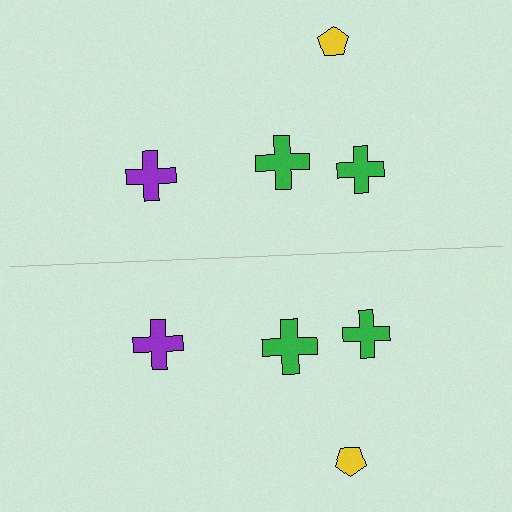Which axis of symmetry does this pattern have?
The pattern has a horizontal axis of symmetry running through the center of the image.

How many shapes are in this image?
There are 8 shapes in this image.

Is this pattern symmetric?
Yes, this pattern has bilateral (reflection) symmetry.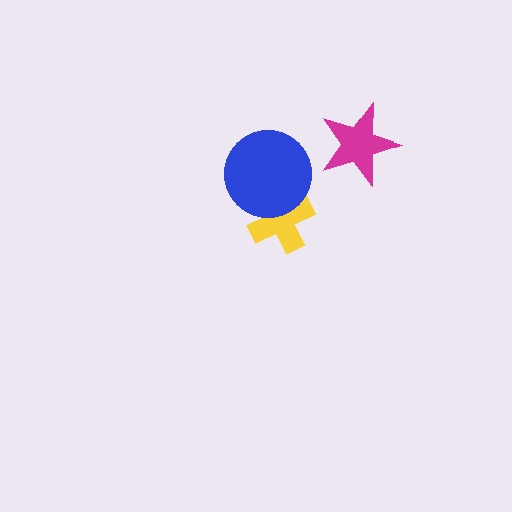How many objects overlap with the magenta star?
0 objects overlap with the magenta star.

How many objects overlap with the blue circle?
1 object overlaps with the blue circle.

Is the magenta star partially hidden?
No, no other shape covers it.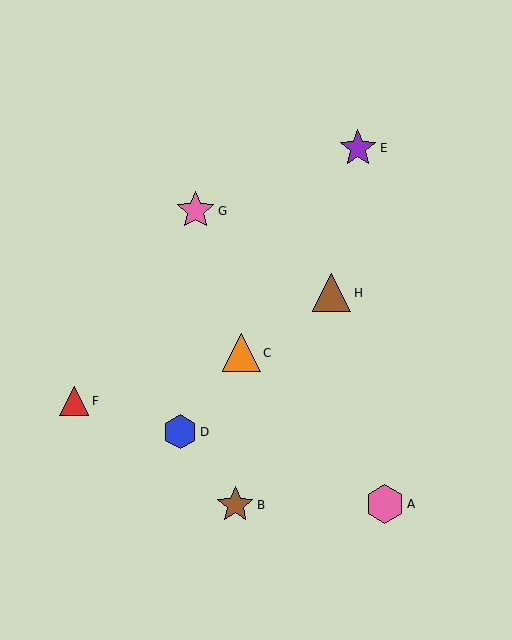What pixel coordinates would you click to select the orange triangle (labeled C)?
Click at (241, 353) to select the orange triangle C.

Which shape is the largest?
The pink hexagon (labeled A) is the largest.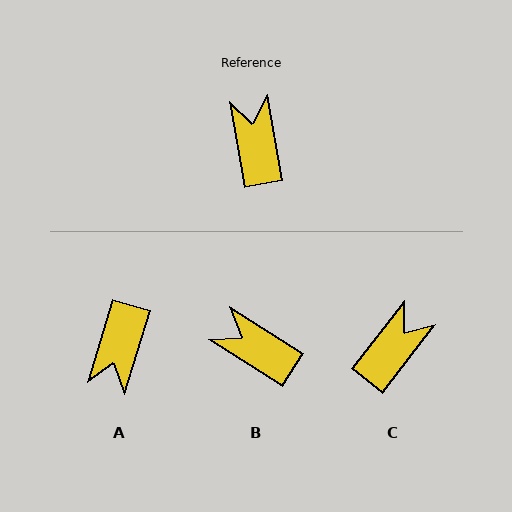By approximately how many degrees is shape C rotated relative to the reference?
Approximately 48 degrees clockwise.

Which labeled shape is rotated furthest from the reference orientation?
A, about 153 degrees away.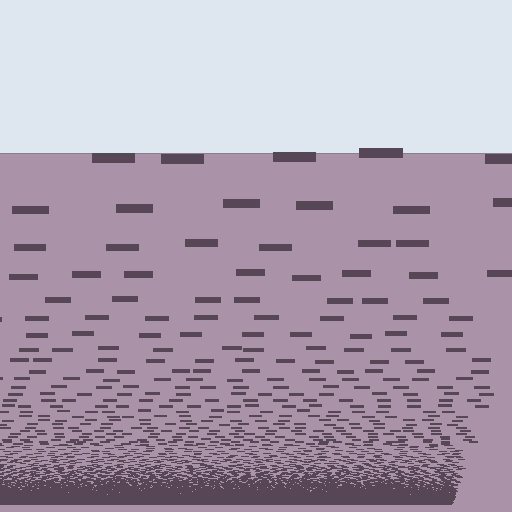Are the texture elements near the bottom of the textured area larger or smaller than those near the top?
Smaller. The gradient is inverted — elements near the bottom are smaller and denser.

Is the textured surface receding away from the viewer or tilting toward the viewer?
The surface appears to tilt toward the viewer. Texture elements get larger and sparser toward the top.